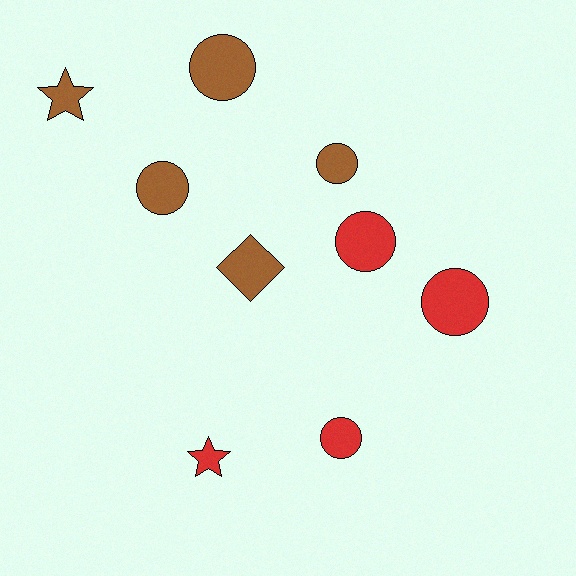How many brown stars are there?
There is 1 brown star.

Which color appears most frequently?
Brown, with 5 objects.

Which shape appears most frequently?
Circle, with 6 objects.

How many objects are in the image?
There are 9 objects.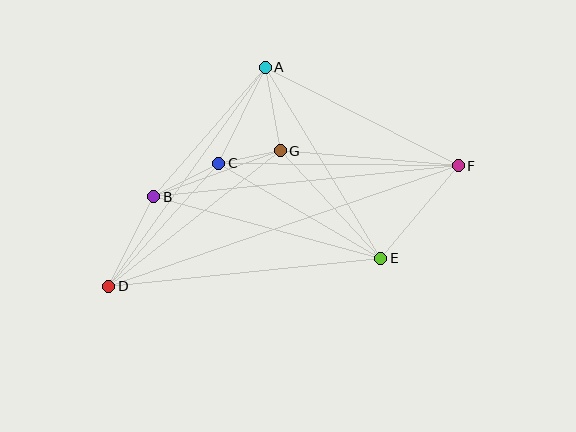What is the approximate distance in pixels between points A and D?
The distance between A and D is approximately 269 pixels.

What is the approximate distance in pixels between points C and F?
The distance between C and F is approximately 240 pixels.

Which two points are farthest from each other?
Points D and F are farthest from each other.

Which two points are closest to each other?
Points C and G are closest to each other.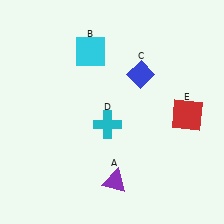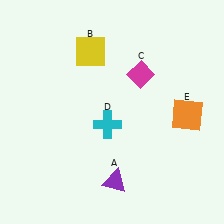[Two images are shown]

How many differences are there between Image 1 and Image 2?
There are 3 differences between the two images.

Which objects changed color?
B changed from cyan to yellow. C changed from blue to magenta. E changed from red to orange.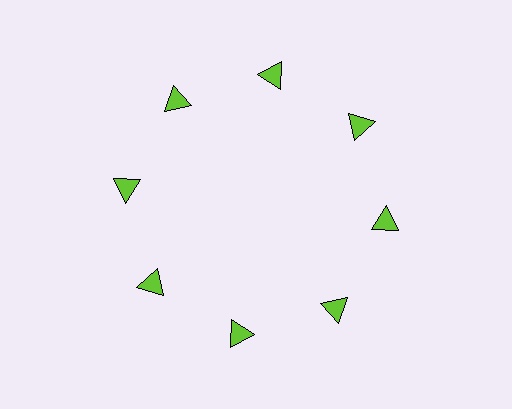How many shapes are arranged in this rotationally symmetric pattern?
There are 8 shapes, arranged in 8 groups of 1.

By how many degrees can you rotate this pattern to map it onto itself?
The pattern maps onto itself every 45 degrees of rotation.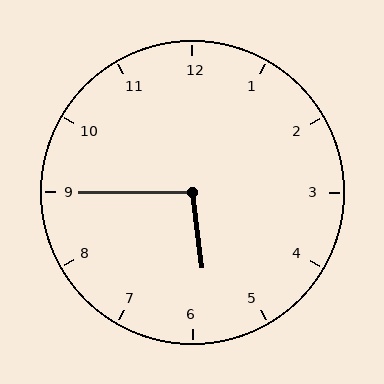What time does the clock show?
5:45.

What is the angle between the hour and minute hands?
Approximately 98 degrees.